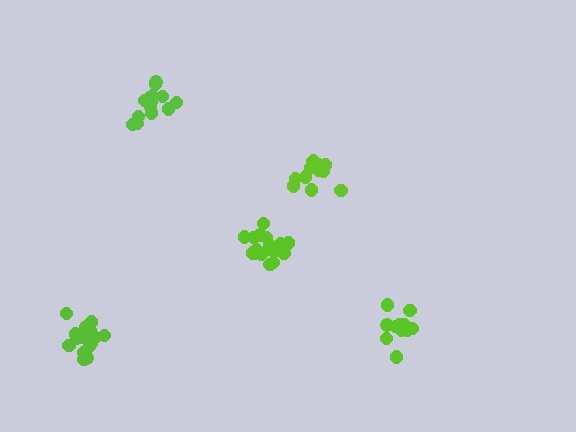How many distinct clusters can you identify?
There are 5 distinct clusters.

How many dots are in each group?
Group 1: 14 dots, Group 2: 14 dots, Group 3: 17 dots, Group 4: 13 dots, Group 5: 16 dots (74 total).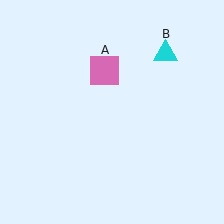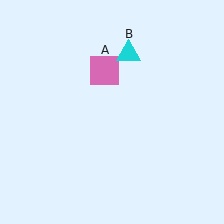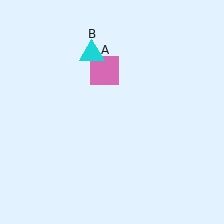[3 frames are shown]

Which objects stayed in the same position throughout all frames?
Pink square (object A) remained stationary.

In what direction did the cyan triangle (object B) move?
The cyan triangle (object B) moved left.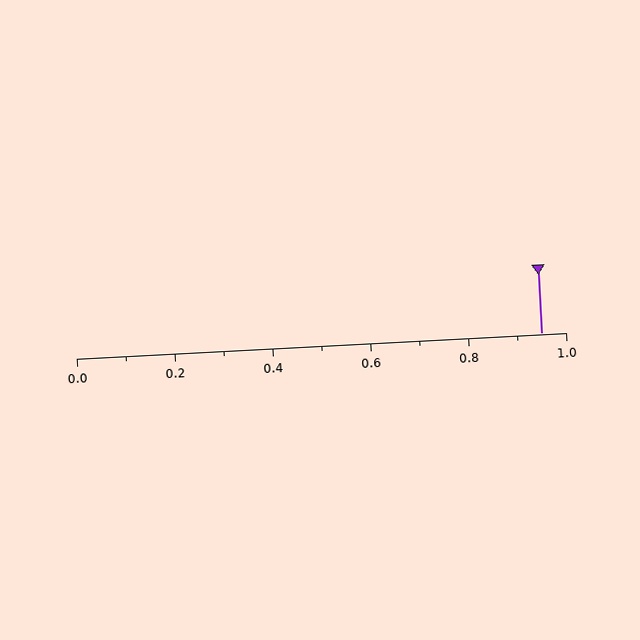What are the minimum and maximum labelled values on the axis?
The axis runs from 0.0 to 1.0.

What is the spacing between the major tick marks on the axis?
The major ticks are spaced 0.2 apart.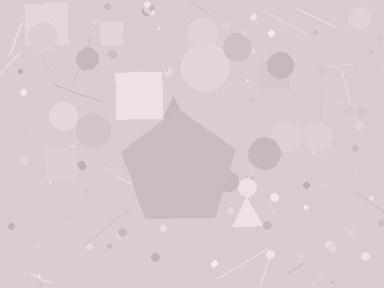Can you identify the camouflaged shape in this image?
The camouflaged shape is a pentagon.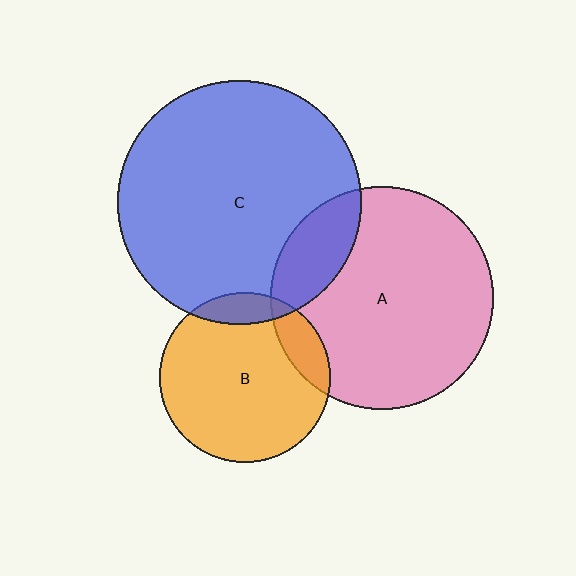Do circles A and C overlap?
Yes.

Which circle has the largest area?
Circle C (blue).